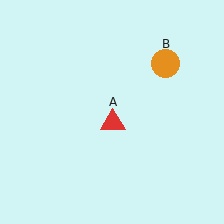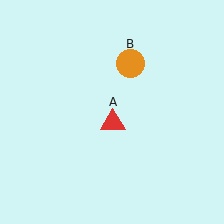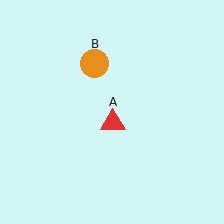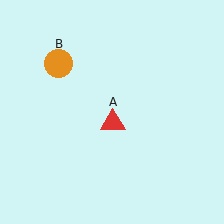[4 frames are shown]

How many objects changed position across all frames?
1 object changed position: orange circle (object B).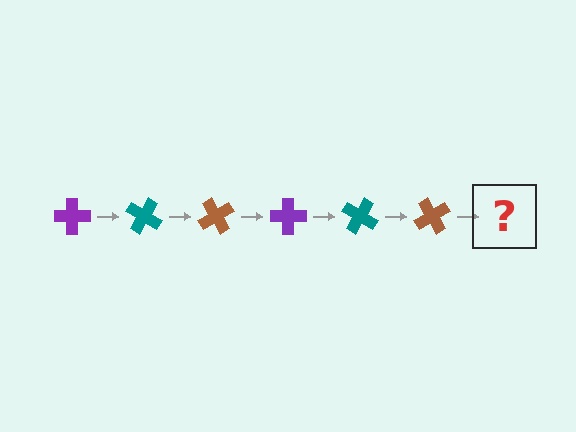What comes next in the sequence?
The next element should be a purple cross, rotated 180 degrees from the start.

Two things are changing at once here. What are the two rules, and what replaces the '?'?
The two rules are that it rotates 30 degrees each step and the color cycles through purple, teal, and brown. The '?' should be a purple cross, rotated 180 degrees from the start.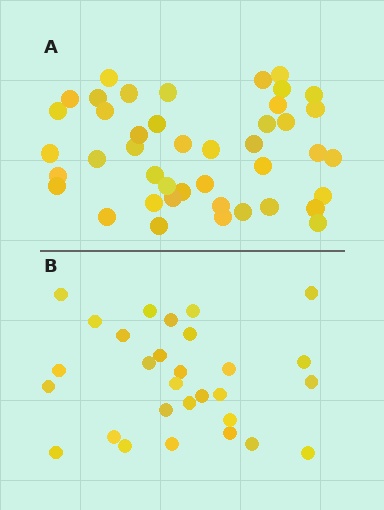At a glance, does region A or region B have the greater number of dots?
Region A (the top region) has more dots.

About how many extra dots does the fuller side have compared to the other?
Region A has approximately 15 more dots than region B.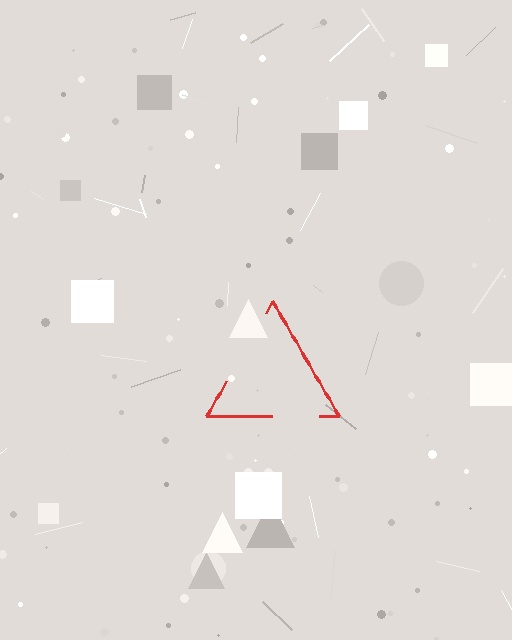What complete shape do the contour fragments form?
The contour fragments form a triangle.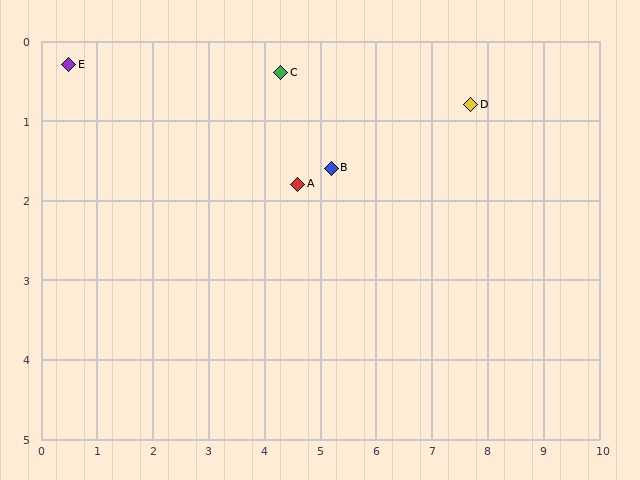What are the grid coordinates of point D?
Point D is at approximately (7.7, 0.8).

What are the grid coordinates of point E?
Point E is at approximately (0.5, 0.3).